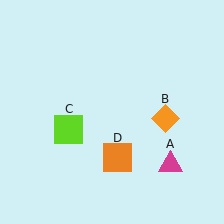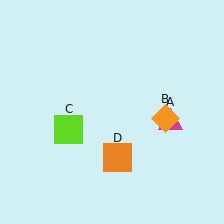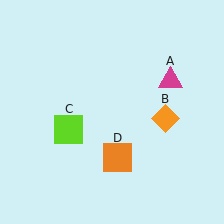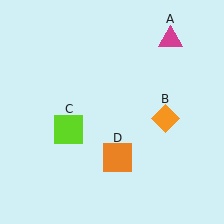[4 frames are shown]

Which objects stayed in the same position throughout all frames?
Orange diamond (object B) and lime square (object C) and orange square (object D) remained stationary.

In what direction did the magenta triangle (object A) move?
The magenta triangle (object A) moved up.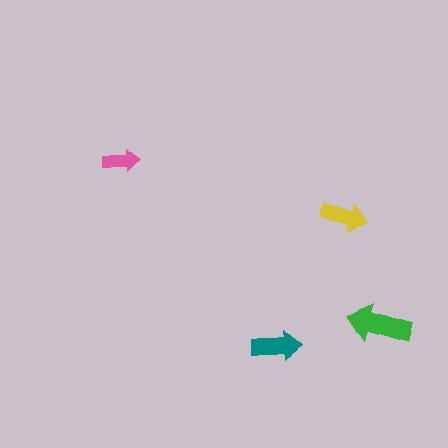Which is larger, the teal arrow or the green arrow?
The green one.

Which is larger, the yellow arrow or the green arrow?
The green one.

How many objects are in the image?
There are 4 objects in the image.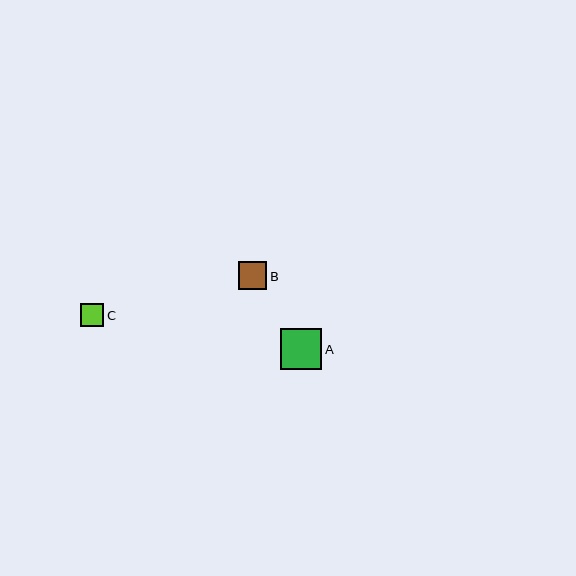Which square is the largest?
Square A is the largest with a size of approximately 41 pixels.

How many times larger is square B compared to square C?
Square B is approximately 1.2 times the size of square C.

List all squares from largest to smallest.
From largest to smallest: A, B, C.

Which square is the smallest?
Square C is the smallest with a size of approximately 23 pixels.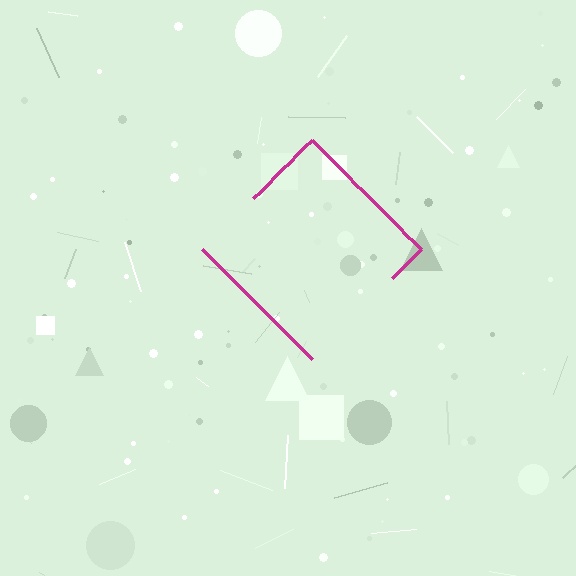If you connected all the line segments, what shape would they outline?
They would outline a diamond.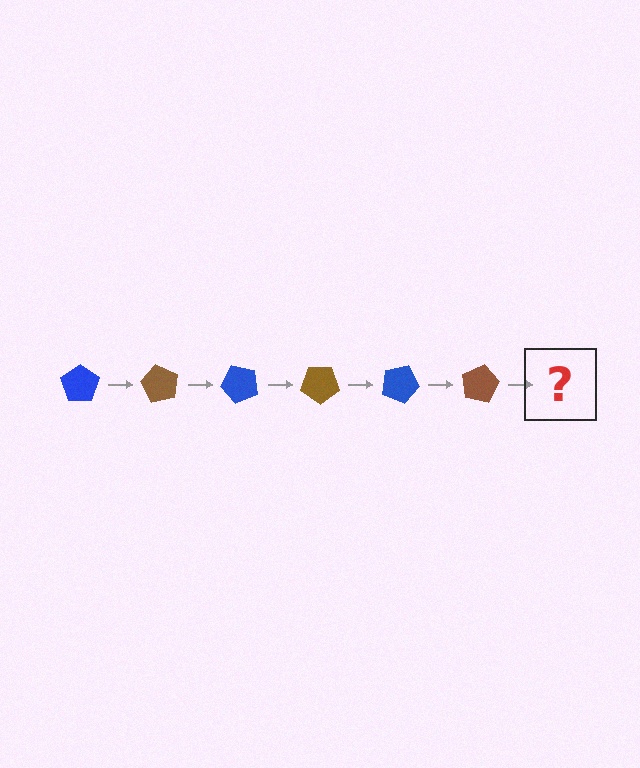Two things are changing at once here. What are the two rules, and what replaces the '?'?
The two rules are that it rotates 60 degrees each step and the color cycles through blue and brown. The '?' should be a blue pentagon, rotated 360 degrees from the start.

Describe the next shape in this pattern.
It should be a blue pentagon, rotated 360 degrees from the start.